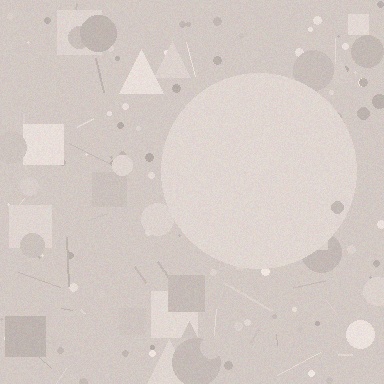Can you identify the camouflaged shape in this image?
The camouflaged shape is a circle.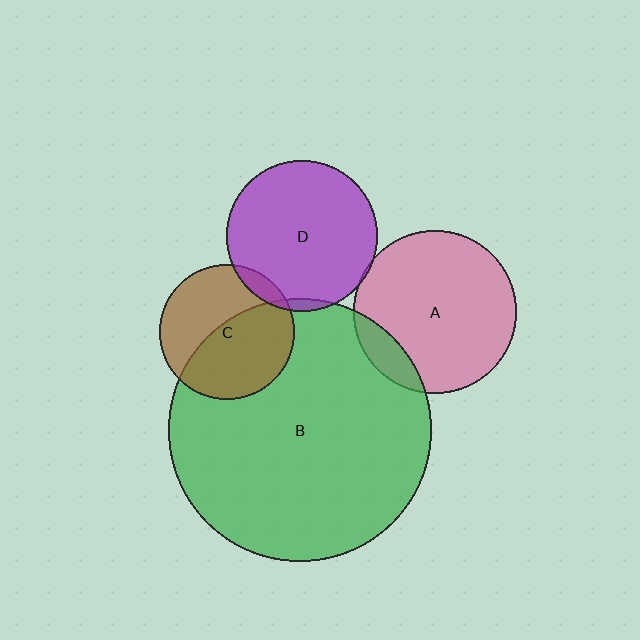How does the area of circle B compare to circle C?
Approximately 3.8 times.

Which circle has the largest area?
Circle B (green).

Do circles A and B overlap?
Yes.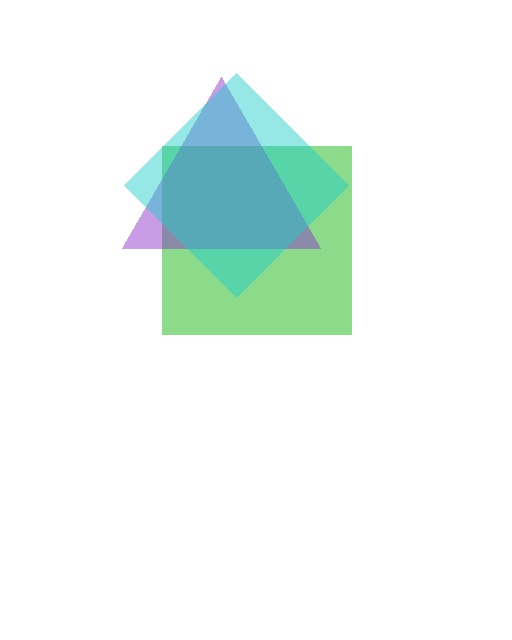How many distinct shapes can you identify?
There are 3 distinct shapes: a green square, a purple triangle, a cyan diamond.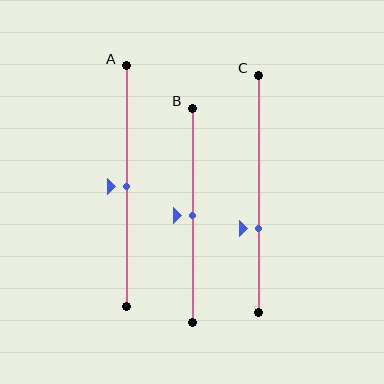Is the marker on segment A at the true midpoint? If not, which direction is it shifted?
Yes, the marker on segment A is at the true midpoint.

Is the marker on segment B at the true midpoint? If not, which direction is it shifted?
Yes, the marker on segment B is at the true midpoint.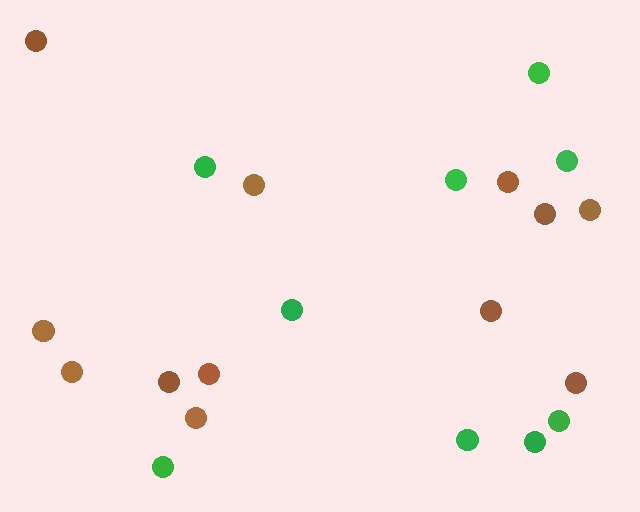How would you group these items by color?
There are 2 groups: one group of green circles (9) and one group of brown circles (12).